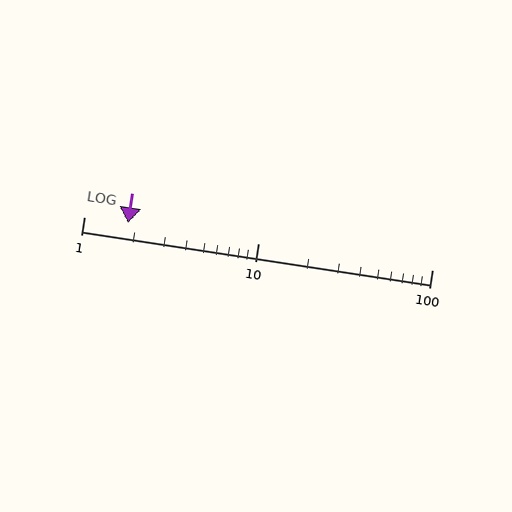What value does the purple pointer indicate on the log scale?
The pointer indicates approximately 1.8.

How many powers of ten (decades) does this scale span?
The scale spans 2 decades, from 1 to 100.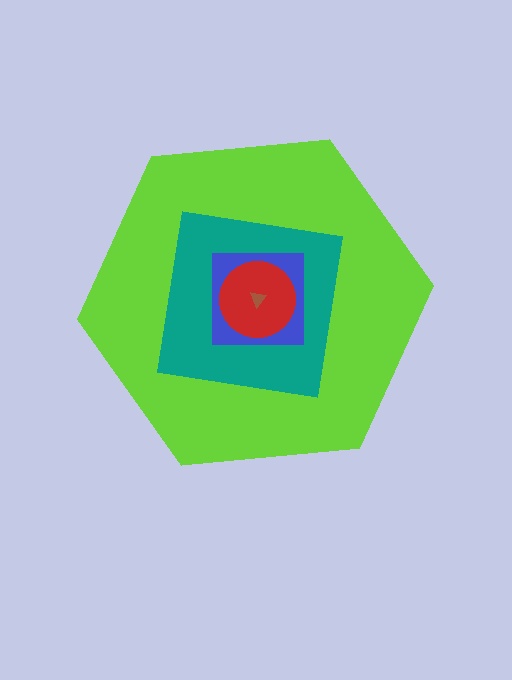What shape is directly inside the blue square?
The red circle.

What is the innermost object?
The brown triangle.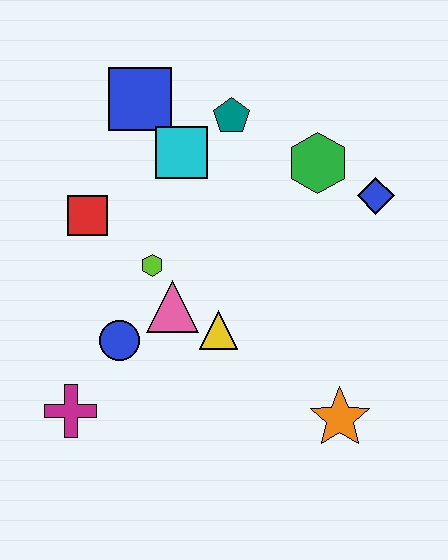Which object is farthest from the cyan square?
The orange star is farthest from the cyan square.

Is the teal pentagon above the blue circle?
Yes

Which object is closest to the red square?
The lime hexagon is closest to the red square.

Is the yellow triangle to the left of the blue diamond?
Yes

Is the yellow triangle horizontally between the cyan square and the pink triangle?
No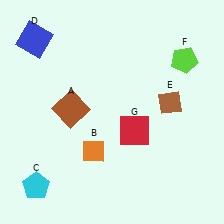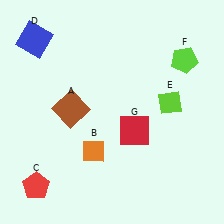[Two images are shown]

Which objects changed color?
C changed from cyan to red. E changed from brown to lime.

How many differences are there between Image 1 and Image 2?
There are 2 differences between the two images.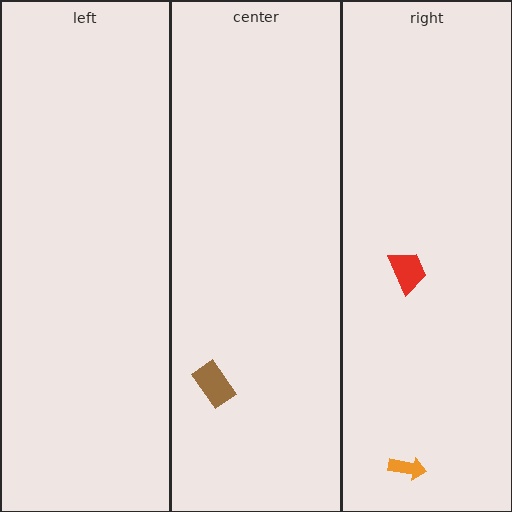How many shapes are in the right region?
2.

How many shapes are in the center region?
1.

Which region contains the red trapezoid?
The right region.